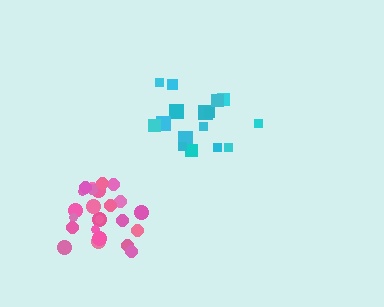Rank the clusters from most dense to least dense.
pink, cyan.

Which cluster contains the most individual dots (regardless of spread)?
Pink (24).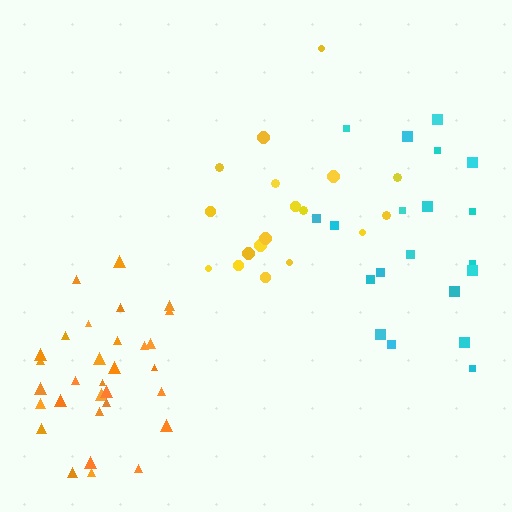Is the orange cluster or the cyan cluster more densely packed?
Orange.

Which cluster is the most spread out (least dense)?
Cyan.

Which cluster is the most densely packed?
Yellow.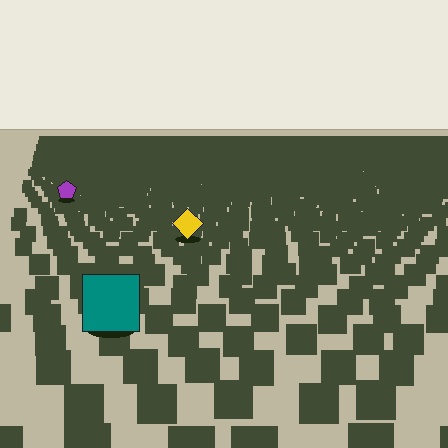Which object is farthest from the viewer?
The purple pentagon is farthest from the viewer. It appears smaller and the ground texture around it is denser.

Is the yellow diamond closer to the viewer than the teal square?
No. The teal square is closer — you can tell from the texture gradient: the ground texture is coarser near it.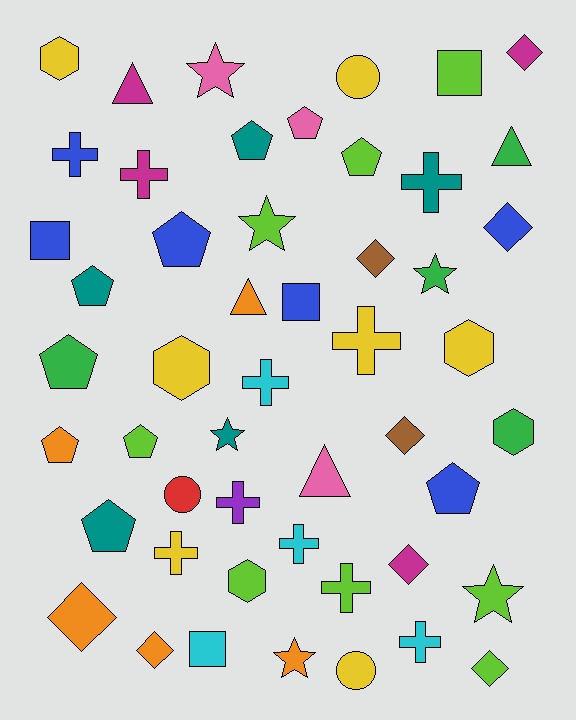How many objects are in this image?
There are 50 objects.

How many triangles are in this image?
There are 4 triangles.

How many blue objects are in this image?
There are 6 blue objects.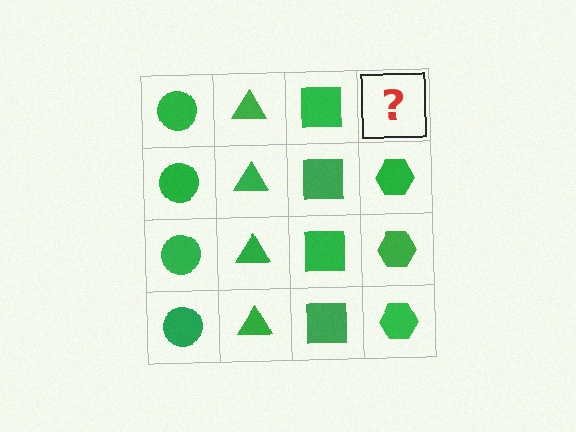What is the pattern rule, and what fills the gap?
The rule is that each column has a consistent shape. The gap should be filled with a green hexagon.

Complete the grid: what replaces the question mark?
The question mark should be replaced with a green hexagon.